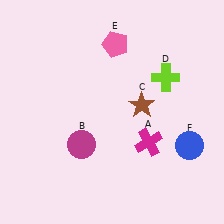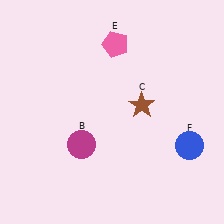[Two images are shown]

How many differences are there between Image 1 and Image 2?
There are 2 differences between the two images.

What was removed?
The magenta cross (A), the lime cross (D) were removed in Image 2.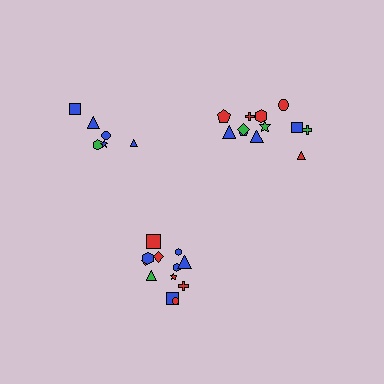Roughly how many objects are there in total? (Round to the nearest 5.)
Roughly 30 objects in total.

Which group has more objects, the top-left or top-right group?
The top-right group.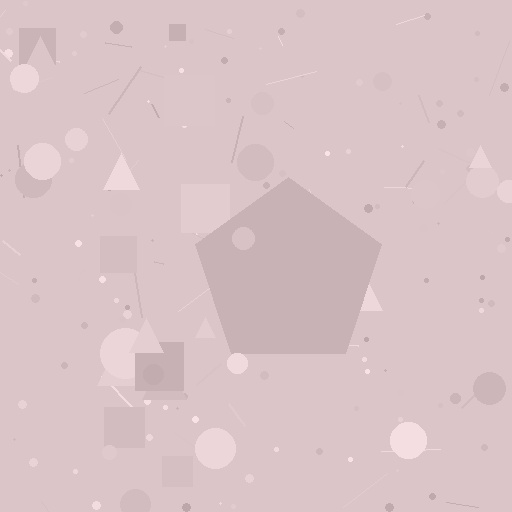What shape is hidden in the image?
A pentagon is hidden in the image.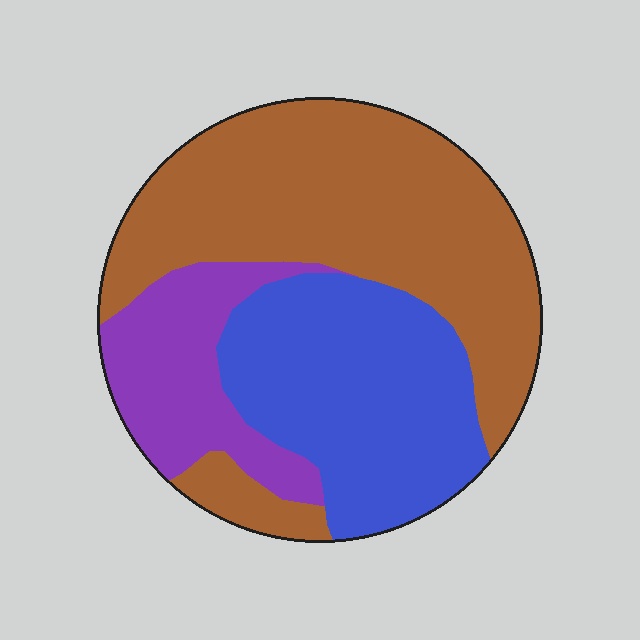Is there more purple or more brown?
Brown.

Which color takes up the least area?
Purple, at roughly 20%.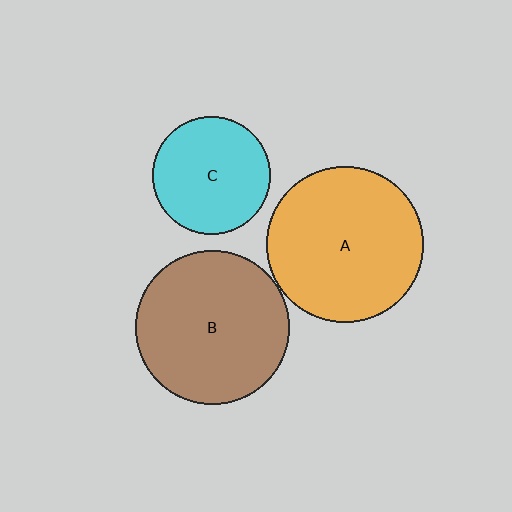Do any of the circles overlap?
No, none of the circles overlap.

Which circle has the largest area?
Circle A (orange).